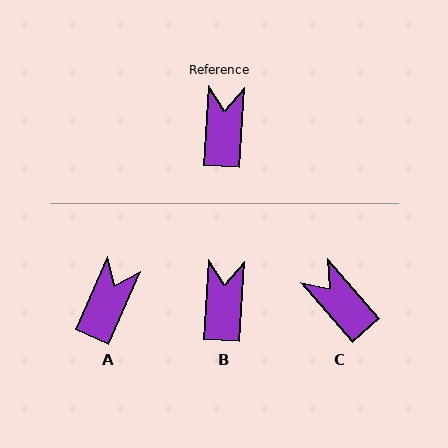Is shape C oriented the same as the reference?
No, it is off by about 44 degrees.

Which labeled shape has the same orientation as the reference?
B.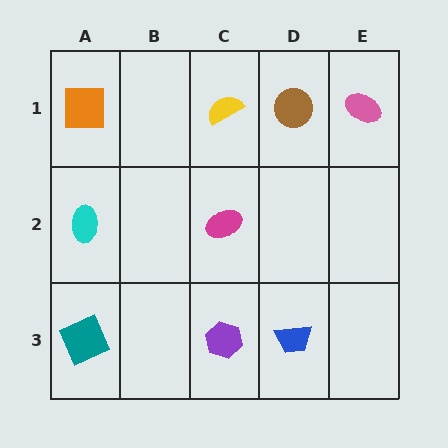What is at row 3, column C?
A purple hexagon.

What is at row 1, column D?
A brown circle.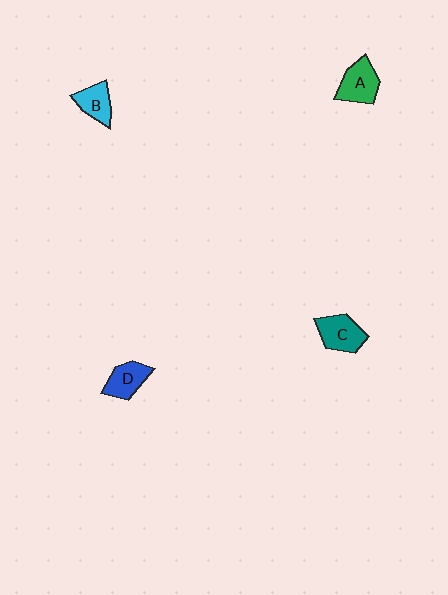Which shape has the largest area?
Shape C (teal).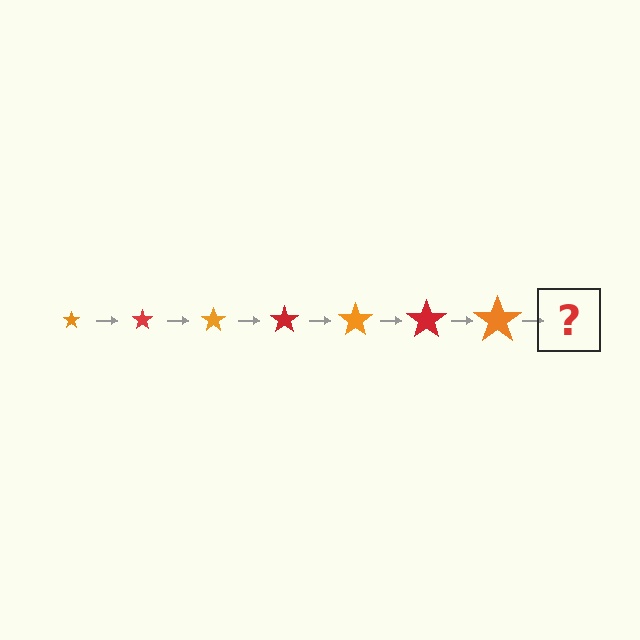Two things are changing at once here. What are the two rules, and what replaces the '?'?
The two rules are that the star grows larger each step and the color cycles through orange and red. The '?' should be a red star, larger than the previous one.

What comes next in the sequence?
The next element should be a red star, larger than the previous one.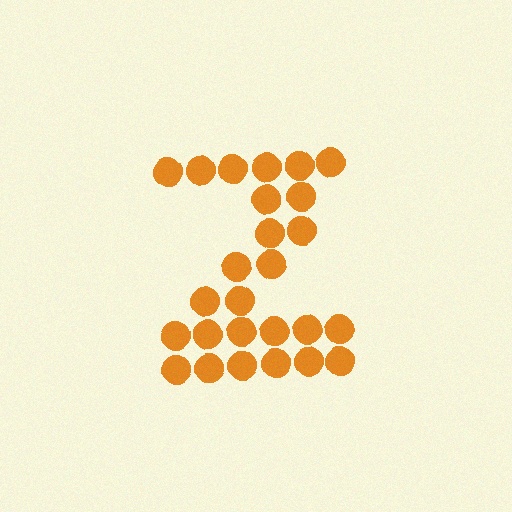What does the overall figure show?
The overall figure shows the letter Z.